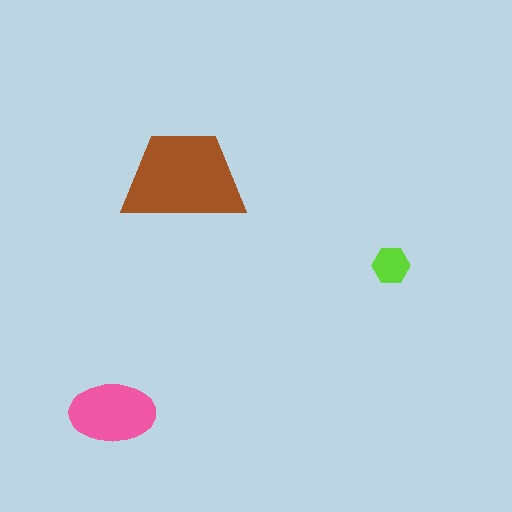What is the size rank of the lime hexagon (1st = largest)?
3rd.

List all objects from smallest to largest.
The lime hexagon, the pink ellipse, the brown trapezoid.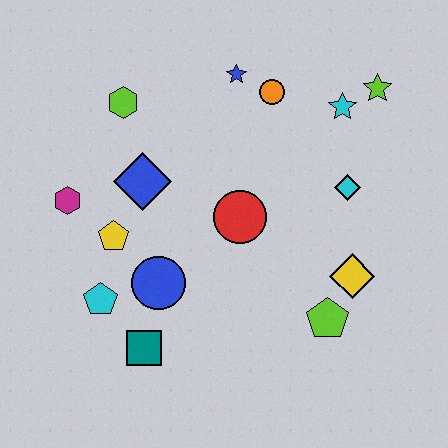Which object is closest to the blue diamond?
The yellow pentagon is closest to the blue diamond.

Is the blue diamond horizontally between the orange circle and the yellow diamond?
No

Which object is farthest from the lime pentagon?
The lime hexagon is farthest from the lime pentagon.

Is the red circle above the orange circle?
No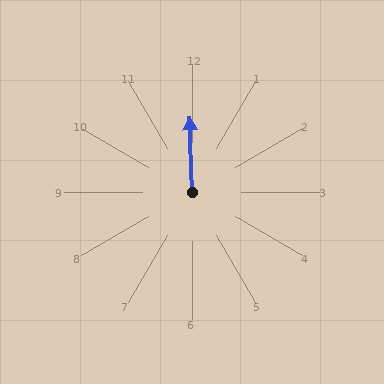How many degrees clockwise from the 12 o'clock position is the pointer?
Approximately 358 degrees.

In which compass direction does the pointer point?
North.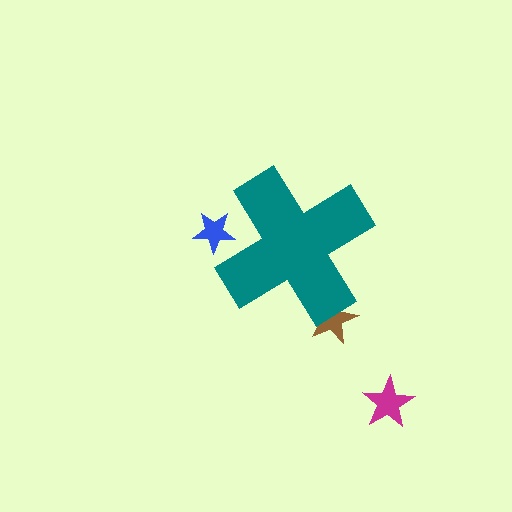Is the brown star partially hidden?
Yes, the brown star is partially hidden behind the teal cross.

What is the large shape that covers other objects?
A teal cross.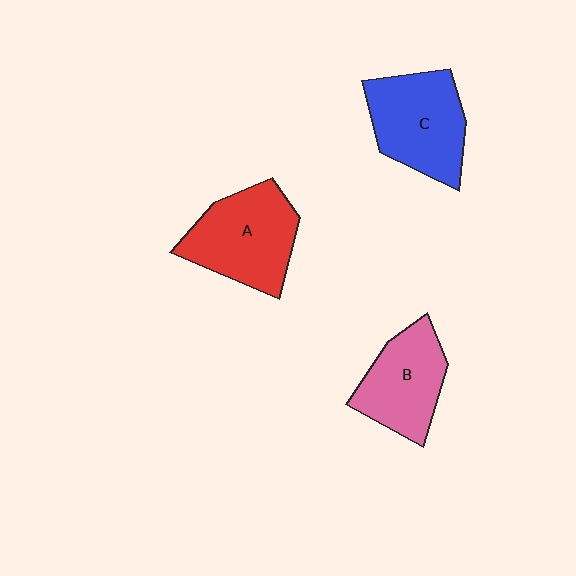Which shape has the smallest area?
Shape B (pink).